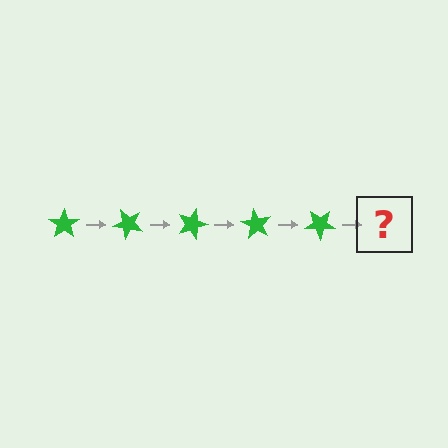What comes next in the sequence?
The next element should be a green star rotated 225 degrees.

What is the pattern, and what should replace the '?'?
The pattern is that the star rotates 45 degrees each step. The '?' should be a green star rotated 225 degrees.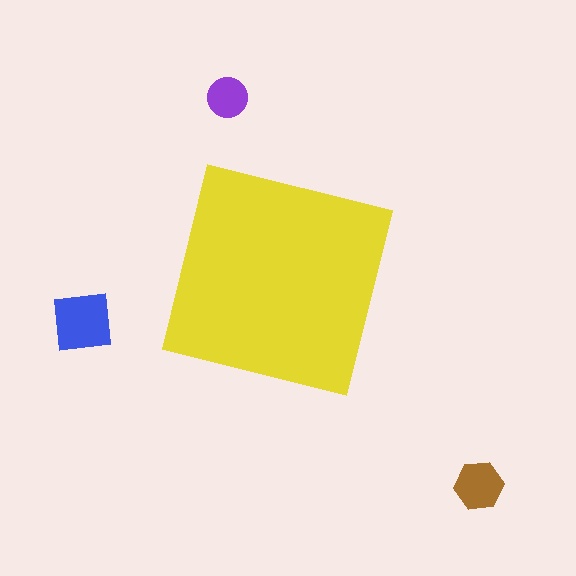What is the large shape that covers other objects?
A yellow square.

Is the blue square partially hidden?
No, the blue square is fully visible.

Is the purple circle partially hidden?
No, the purple circle is fully visible.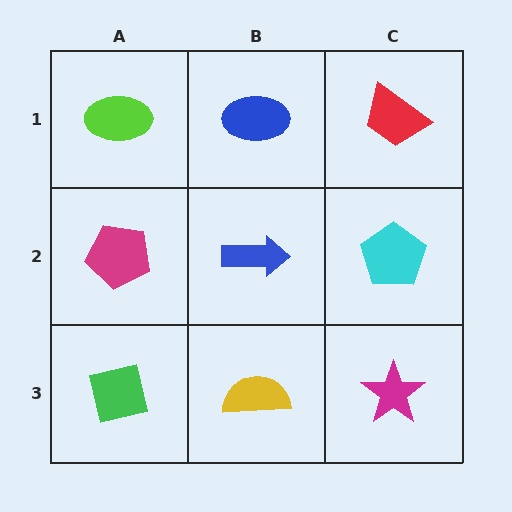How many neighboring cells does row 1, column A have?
2.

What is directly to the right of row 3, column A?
A yellow semicircle.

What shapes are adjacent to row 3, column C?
A cyan pentagon (row 2, column C), a yellow semicircle (row 3, column B).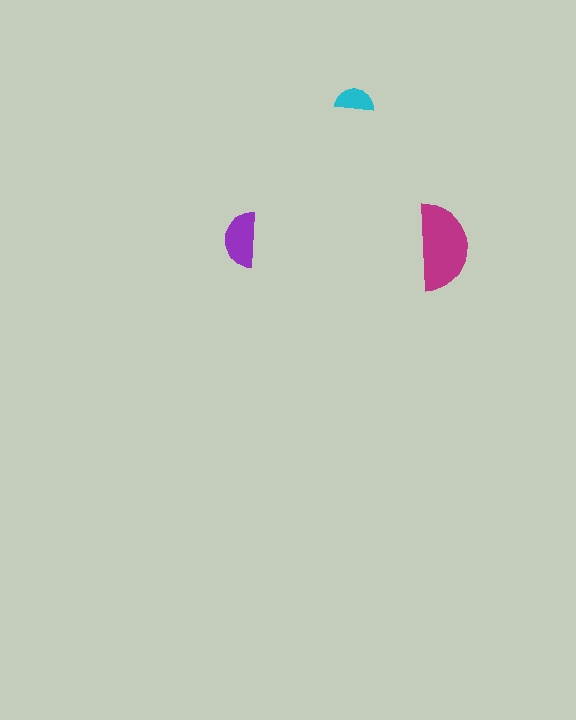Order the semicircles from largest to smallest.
the magenta one, the purple one, the cyan one.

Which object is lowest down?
The magenta semicircle is bottommost.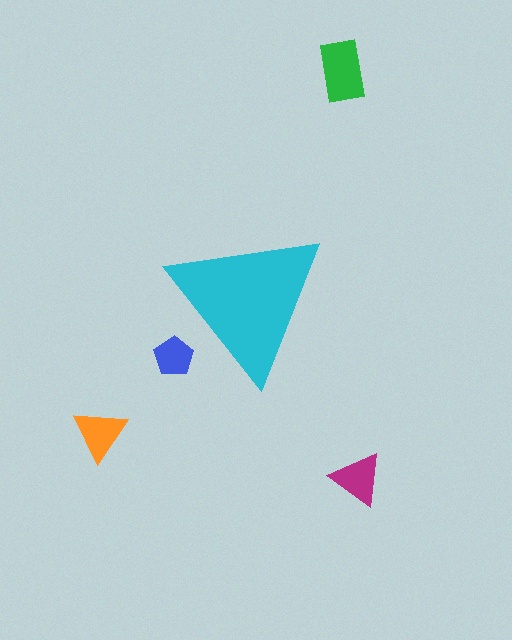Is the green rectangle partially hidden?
No, the green rectangle is fully visible.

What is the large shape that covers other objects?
A cyan triangle.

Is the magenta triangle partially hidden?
No, the magenta triangle is fully visible.